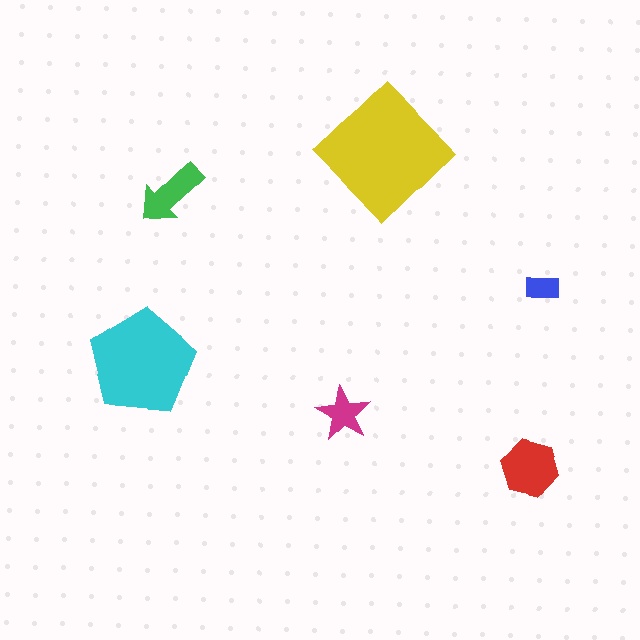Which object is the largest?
The yellow diamond.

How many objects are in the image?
There are 6 objects in the image.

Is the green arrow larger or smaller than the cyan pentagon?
Smaller.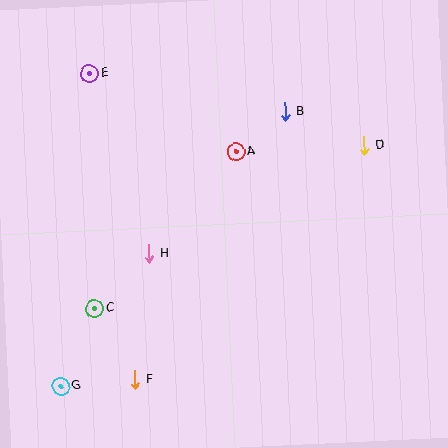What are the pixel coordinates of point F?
Point F is at (135, 380).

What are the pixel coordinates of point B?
Point B is at (285, 112).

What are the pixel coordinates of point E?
Point E is at (89, 74).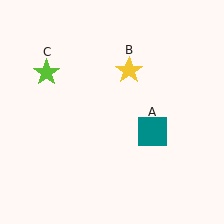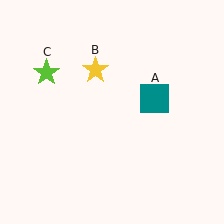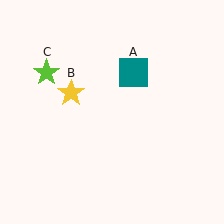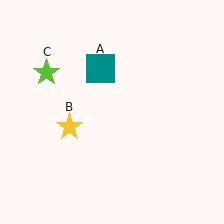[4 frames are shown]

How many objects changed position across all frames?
2 objects changed position: teal square (object A), yellow star (object B).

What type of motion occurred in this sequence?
The teal square (object A), yellow star (object B) rotated counterclockwise around the center of the scene.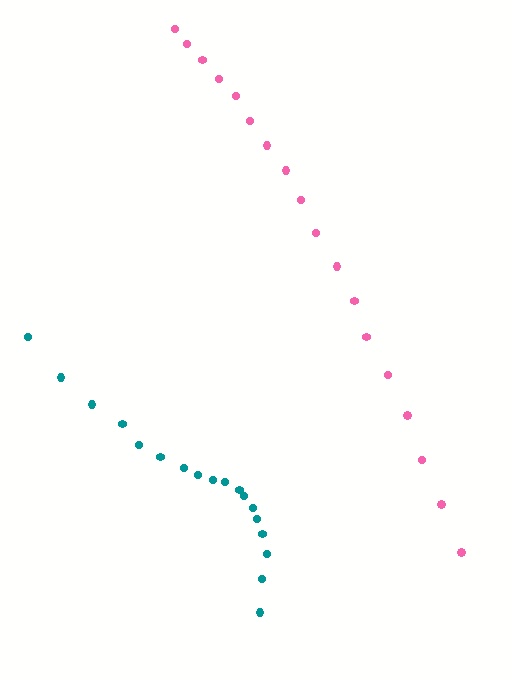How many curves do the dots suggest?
There are 2 distinct paths.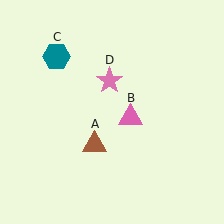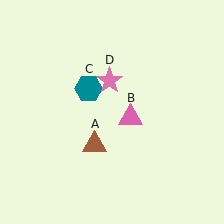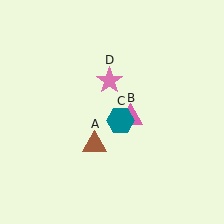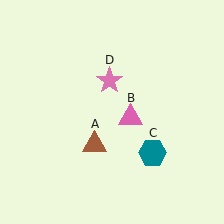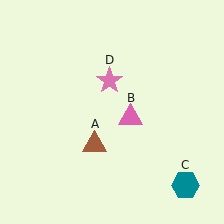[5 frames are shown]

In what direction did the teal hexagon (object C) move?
The teal hexagon (object C) moved down and to the right.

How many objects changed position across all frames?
1 object changed position: teal hexagon (object C).